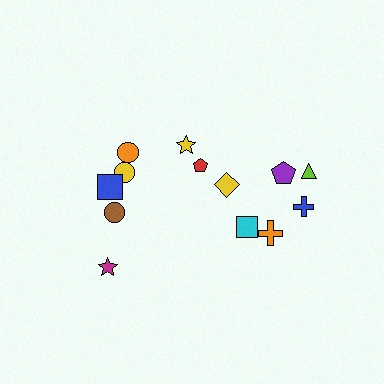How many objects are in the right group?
There are 8 objects.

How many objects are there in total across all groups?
There are 13 objects.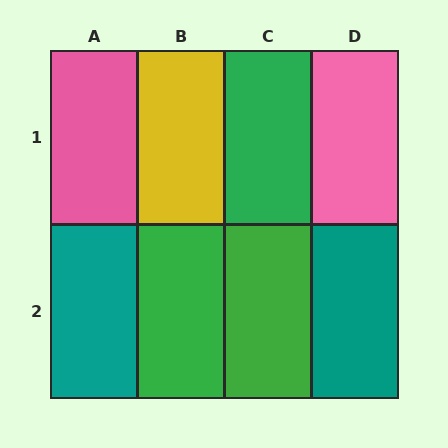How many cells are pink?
2 cells are pink.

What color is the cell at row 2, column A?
Teal.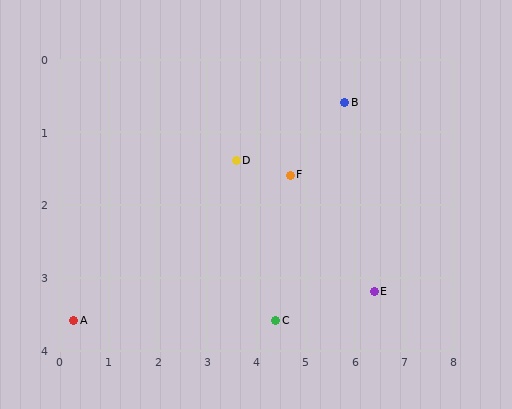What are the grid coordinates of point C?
Point C is at approximately (4.4, 3.6).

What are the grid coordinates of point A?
Point A is at approximately (0.3, 3.6).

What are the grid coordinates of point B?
Point B is at approximately (5.8, 0.6).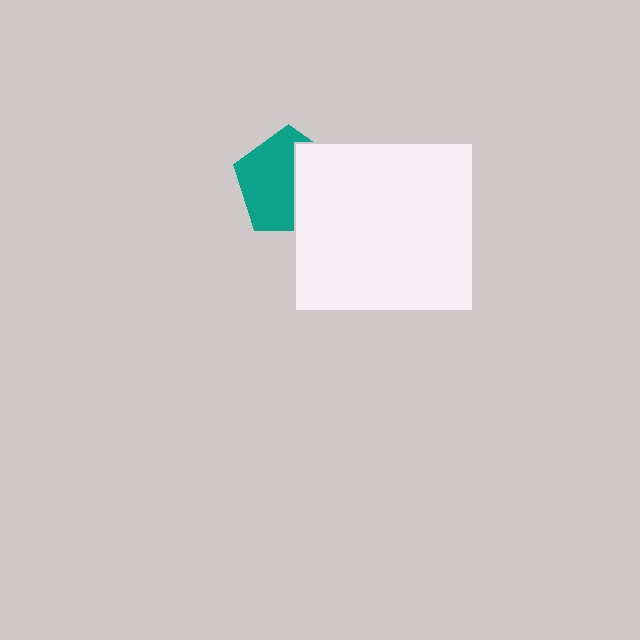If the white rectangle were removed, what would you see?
You would see the complete teal pentagon.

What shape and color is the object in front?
The object in front is a white rectangle.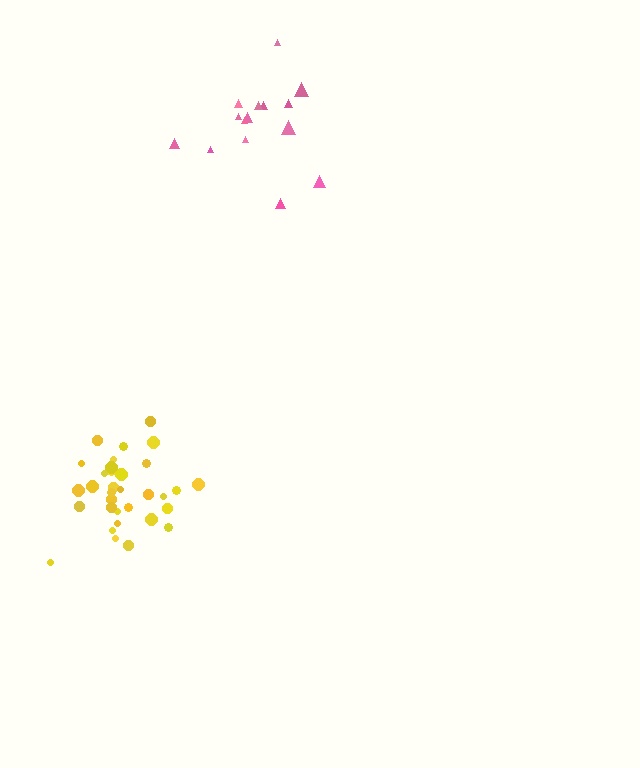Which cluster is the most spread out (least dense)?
Pink.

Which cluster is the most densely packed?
Yellow.